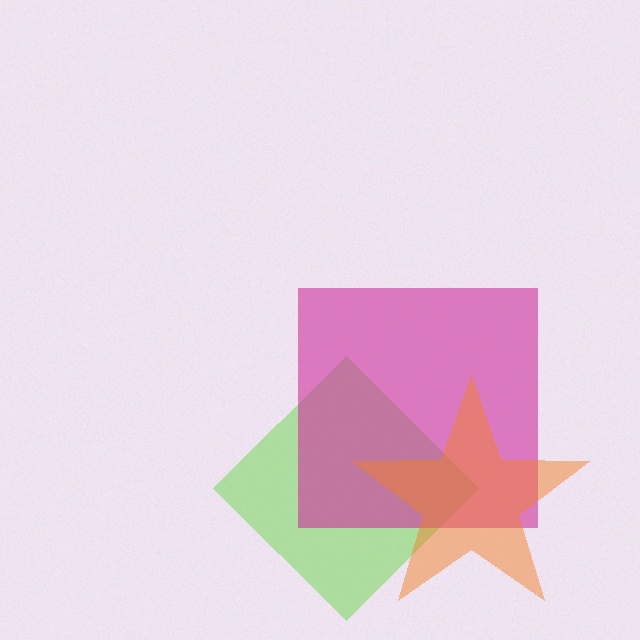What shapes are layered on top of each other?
The layered shapes are: a lime diamond, a magenta square, an orange star.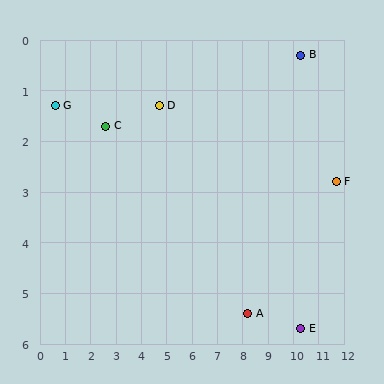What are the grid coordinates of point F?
Point F is at approximately (11.7, 2.8).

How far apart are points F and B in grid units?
Points F and B are about 2.9 grid units apart.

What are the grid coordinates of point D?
Point D is at approximately (4.7, 1.3).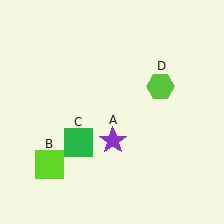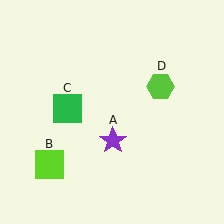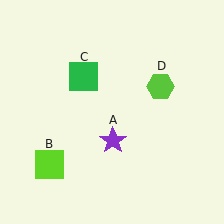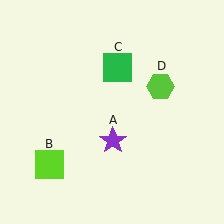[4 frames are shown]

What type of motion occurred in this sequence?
The green square (object C) rotated clockwise around the center of the scene.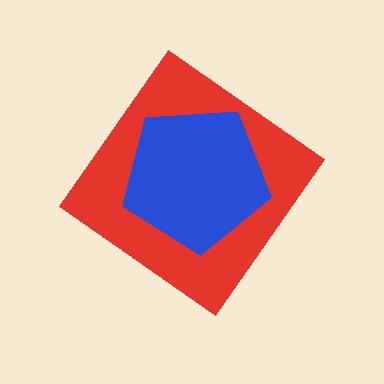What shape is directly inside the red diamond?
The blue pentagon.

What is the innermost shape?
The blue pentagon.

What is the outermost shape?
The red diamond.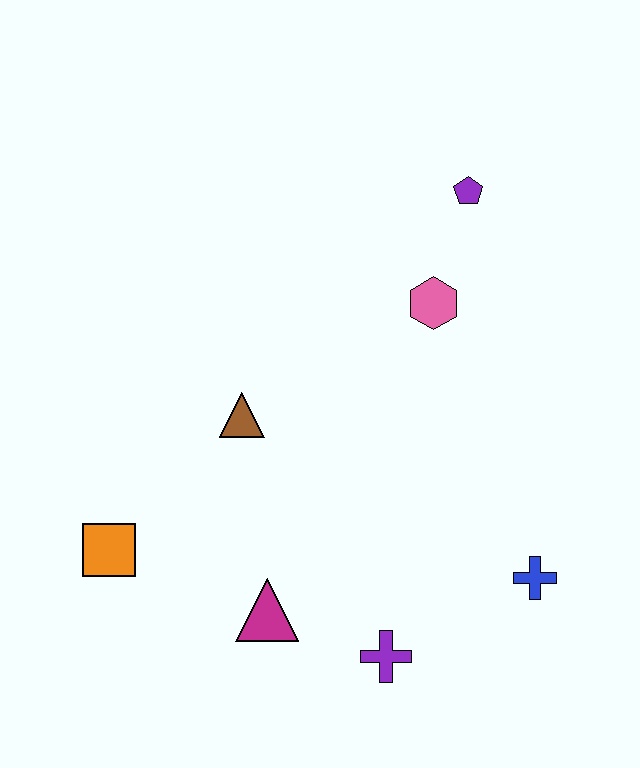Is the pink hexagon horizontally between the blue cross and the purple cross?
Yes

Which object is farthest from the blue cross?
The orange square is farthest from the blue cross.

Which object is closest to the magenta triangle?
The purple cross is closest to the magenta triangle.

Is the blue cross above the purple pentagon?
No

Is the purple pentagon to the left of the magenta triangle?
No